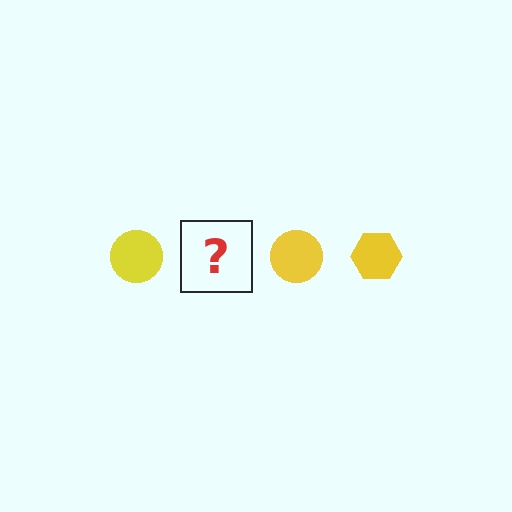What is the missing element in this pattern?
The missing element is a yellow hexagon.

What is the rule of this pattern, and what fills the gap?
The rule is that the pattern cycles through circle, hexagon shapes in yellow. The gap should be filled with a yellow hexagon.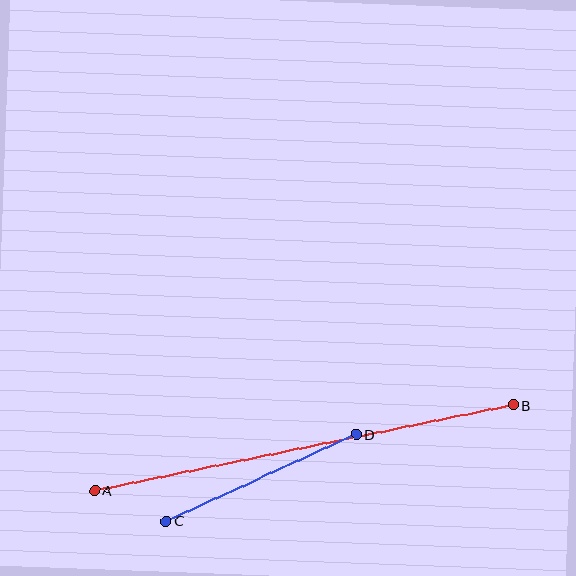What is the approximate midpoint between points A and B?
The midpoint is at approximately (304, 448) pixels.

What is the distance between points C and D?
The distance is approximately 208 pixels.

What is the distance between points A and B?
The distance is approximately 427 pixels.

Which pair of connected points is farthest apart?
Points A and B are farthest apart.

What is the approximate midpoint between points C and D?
The midpoint is at approximately (261, 478) pixels.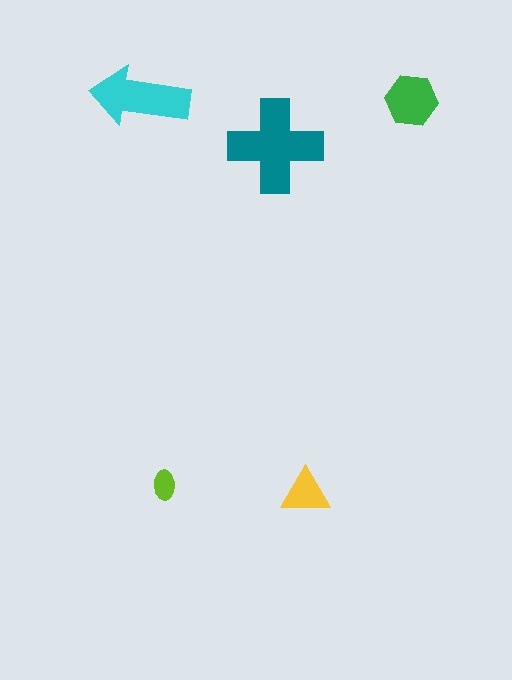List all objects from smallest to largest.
The lime ellipse, the yellow triangle, the green hexagon, the cyan arrow, the teal cross.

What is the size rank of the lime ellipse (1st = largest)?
5th.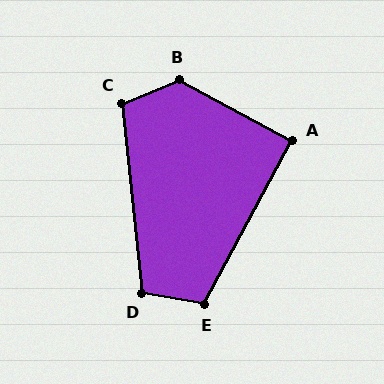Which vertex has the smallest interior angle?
A, at approximately 90 degrees.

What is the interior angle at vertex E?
Approximately 108 degrees (obtuse).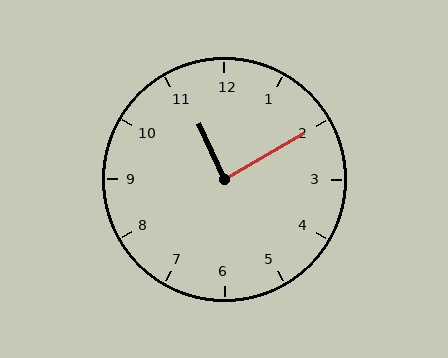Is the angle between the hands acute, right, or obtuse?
It is right.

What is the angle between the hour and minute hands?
Approximately 85 degrees.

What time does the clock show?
11:10.